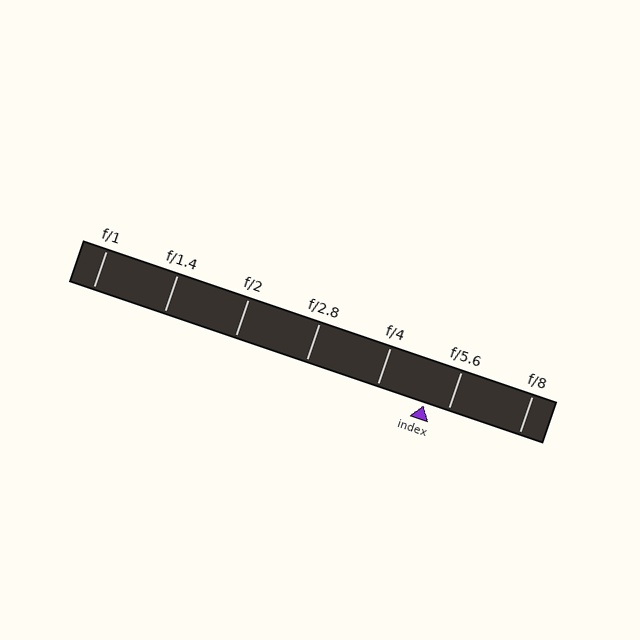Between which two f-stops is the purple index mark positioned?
The index mark is between f/4 and f/5.6.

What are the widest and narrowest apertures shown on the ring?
The widest aperture shown is f/1 and the narrowest is f/8.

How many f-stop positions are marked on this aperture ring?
There are 7 f-stop positions marked.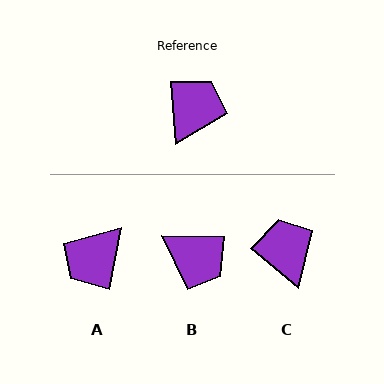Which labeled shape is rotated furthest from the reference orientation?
A, about 164 degrees away.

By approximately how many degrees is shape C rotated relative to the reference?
Approximately 46 degrees counter-clockwise.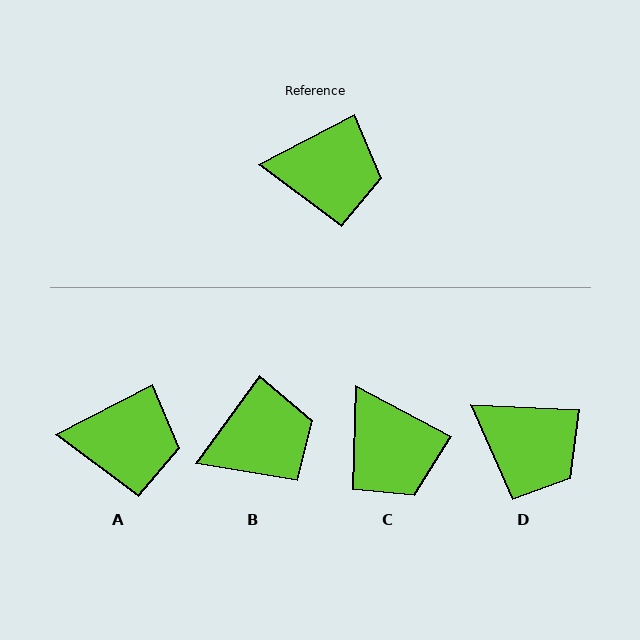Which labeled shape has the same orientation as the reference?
A.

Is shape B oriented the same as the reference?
No, it is off by about 27 degrees.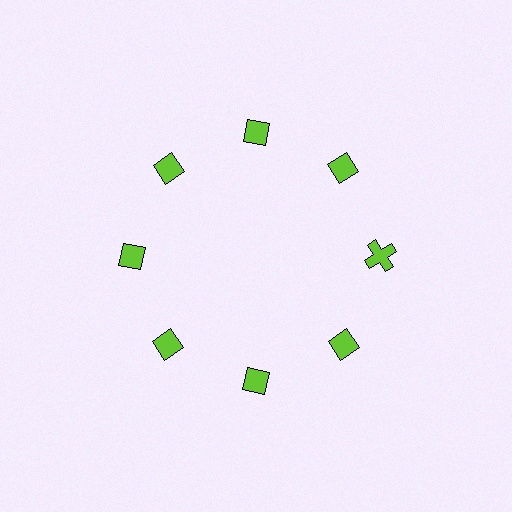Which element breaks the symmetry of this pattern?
The lime cross at roughly the 3 o'clock position breaks the symmetry. All other shapes are lime diamonds.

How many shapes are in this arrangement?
There are 8 shapes arranged in a ring pattern.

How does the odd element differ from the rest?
It has a different shape: cross instead of diamond.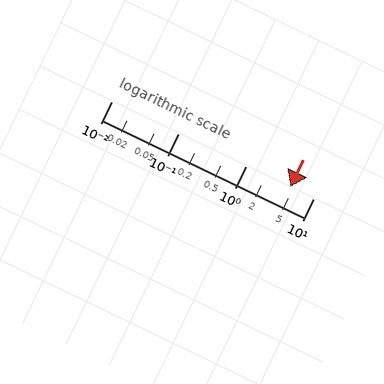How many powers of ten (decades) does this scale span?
The scale spans 3 decades, from 0.01 to 10.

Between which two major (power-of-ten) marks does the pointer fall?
The pointer is between 1 and 10.